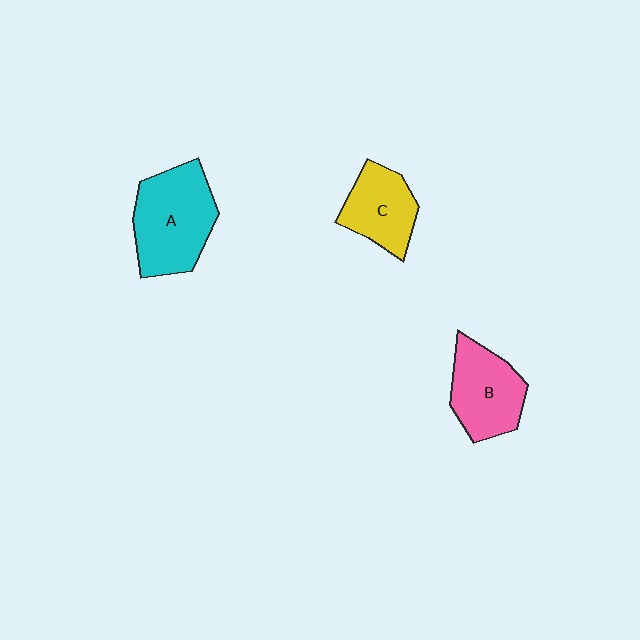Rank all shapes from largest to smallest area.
From largest to smallest: A (cyan), B (pink), C (yellow).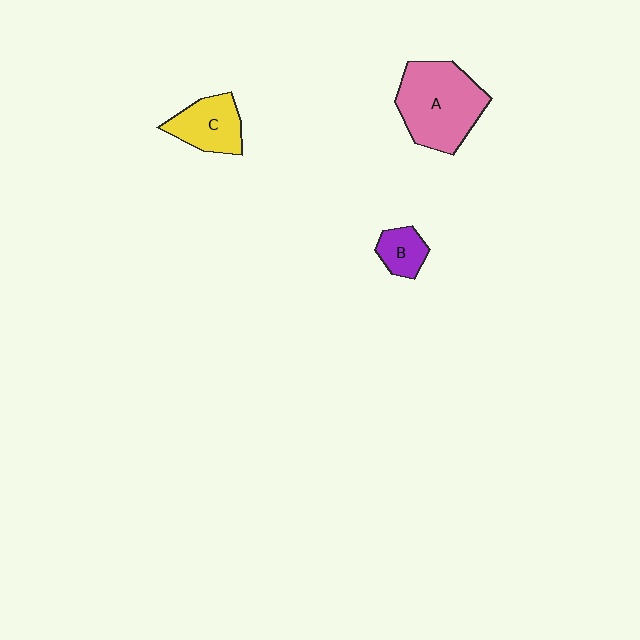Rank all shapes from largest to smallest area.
From largest to smallest: A (pink), C (yellow), B (purple).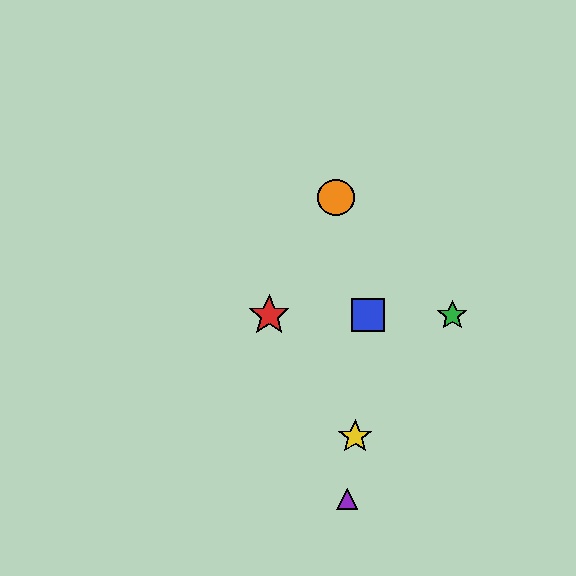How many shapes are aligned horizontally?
3 shapes (the red star, the blue square, the green star) are aligned horizontally.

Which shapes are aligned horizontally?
The red star, the blue square, the green star are aligned horizontally.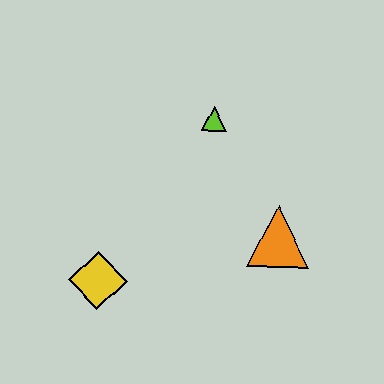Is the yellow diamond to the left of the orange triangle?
Yes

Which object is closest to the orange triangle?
The lime triangle is closest to the orange triangle.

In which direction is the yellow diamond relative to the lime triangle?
The yellow diamond is below the lime triangle.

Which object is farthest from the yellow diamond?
The lime triangle is farthest from the yellow diamond.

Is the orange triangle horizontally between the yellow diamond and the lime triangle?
No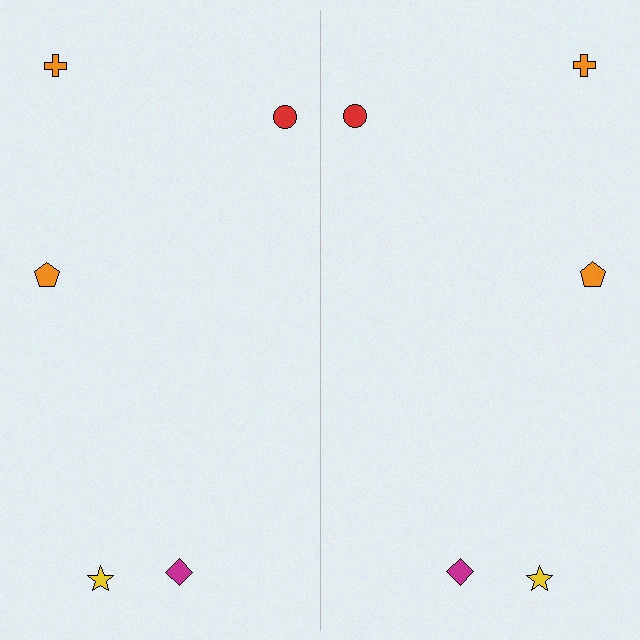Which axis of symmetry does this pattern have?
The pattern has a vertical axis of symmetry running through the center of the image.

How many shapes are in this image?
There are 10 shapes in this image.